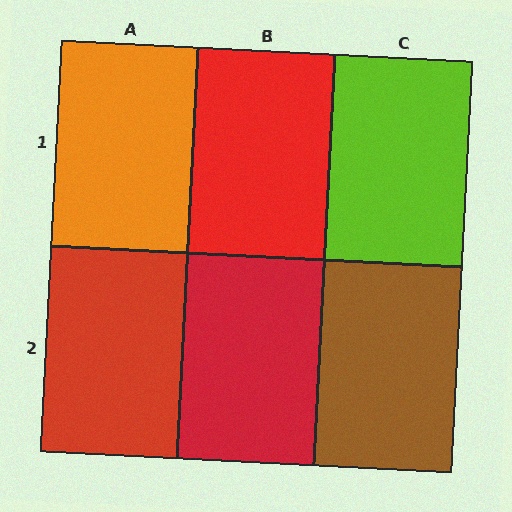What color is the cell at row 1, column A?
Orange.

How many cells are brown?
1 cell is brown.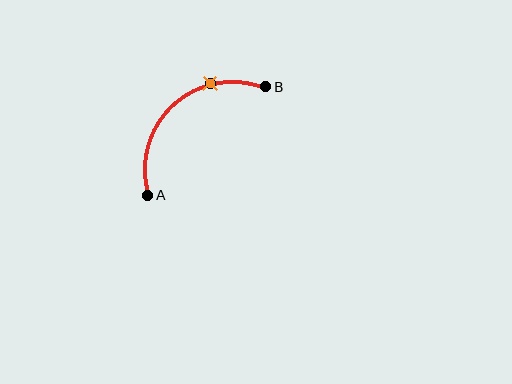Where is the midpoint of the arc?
The arc midpoint is the point on the curve farthest from the straight line joining A and B. It sits above and to the left of that line.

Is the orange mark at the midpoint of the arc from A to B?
No. The orange mark lies on the arc but is closer to endpoint B. The arc midpoint would be at the point on the curve equidistant along the arc from both A and B.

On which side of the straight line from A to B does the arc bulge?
The arc bulges above and to the left of the straight line connecting A and B.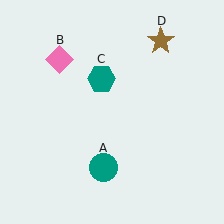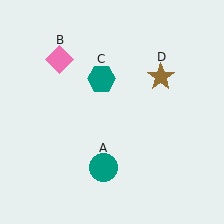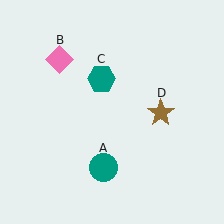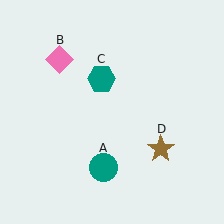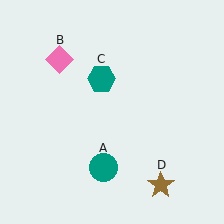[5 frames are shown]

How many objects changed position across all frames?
1 object changed position: brown star (object D).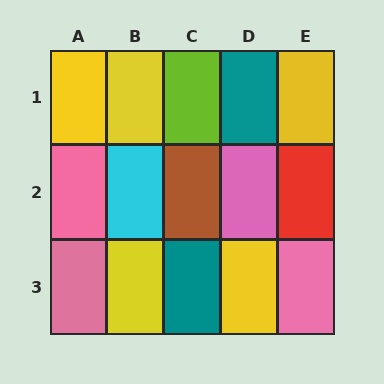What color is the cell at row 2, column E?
Red.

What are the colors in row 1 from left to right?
Yellow, yellow, lime, teal, yellow.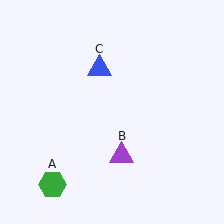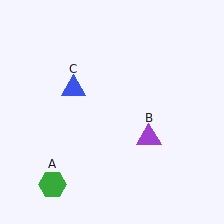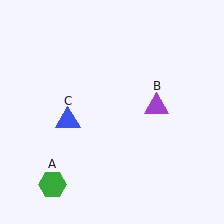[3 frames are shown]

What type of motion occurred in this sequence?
The purple triangle (object B), blue triangle (object C) rotated counterclockwise around the center of the scene.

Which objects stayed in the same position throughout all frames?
Green hexagon (object A) remained stationary.